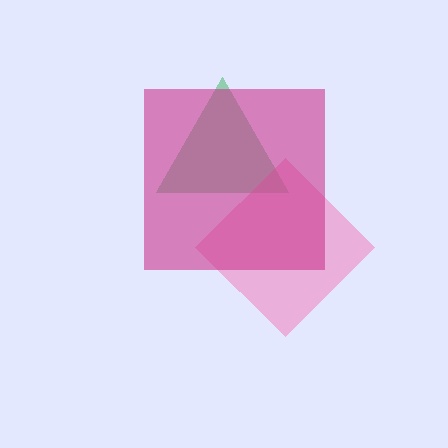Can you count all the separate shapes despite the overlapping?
Yes, there are 3 separate shapes.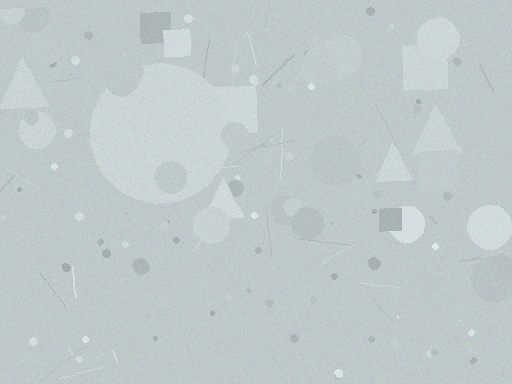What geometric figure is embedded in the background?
A circle is embedded in the background.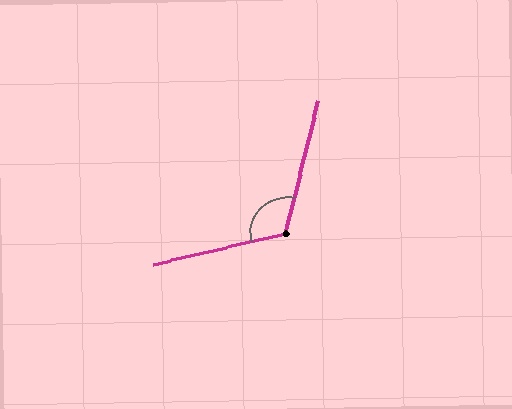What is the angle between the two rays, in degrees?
Approximately 117 degrees.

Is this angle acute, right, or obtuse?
It is obtuse.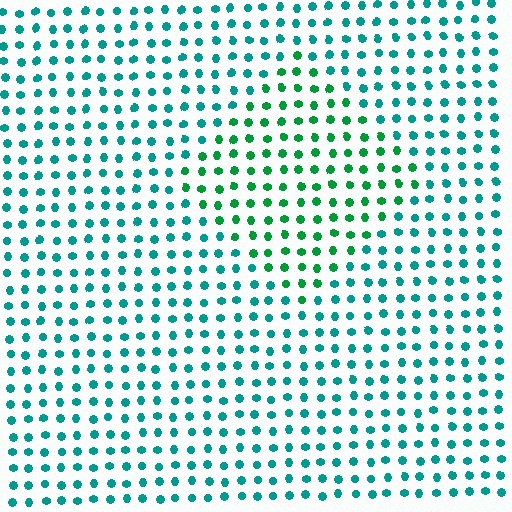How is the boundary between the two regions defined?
The boundary is defined purely by a slight shift in hue (about 34 degrees). Spacing, size, and orientation are identical on both sides.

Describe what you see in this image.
The image is filled with small teal elements in a uniform arrangement. A diamond-shaped region is visible where the elements are tinted to a slightly different hue, forming a subtle color boundary.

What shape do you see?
I see a diamond.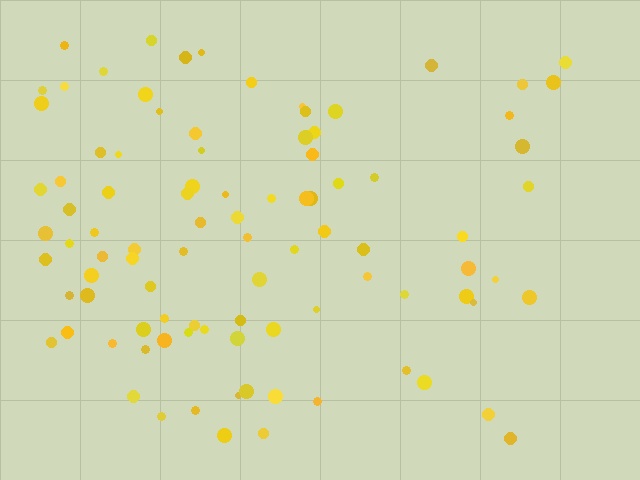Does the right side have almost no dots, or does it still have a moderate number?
Still a moderate number, just noticeably fewer than the left.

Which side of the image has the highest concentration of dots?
The left.